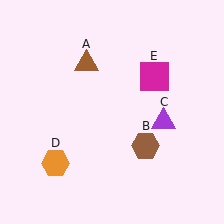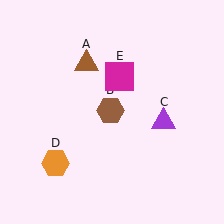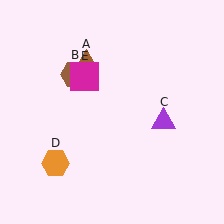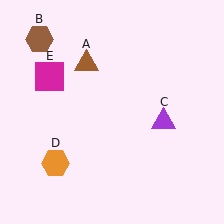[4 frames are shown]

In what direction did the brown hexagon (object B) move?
The brown hexagon (object B) moved up and to the left.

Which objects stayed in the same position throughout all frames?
Brown triangle (object A) and purple triangle (object C) and orange hexagon (object D) remained stationary.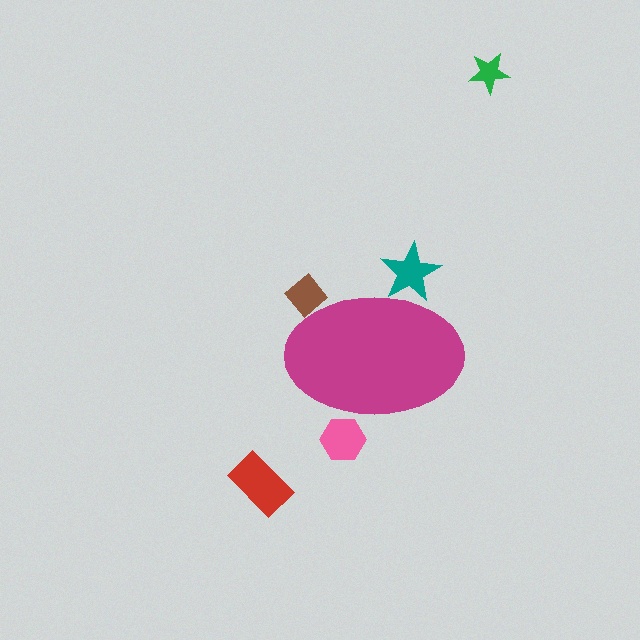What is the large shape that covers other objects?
A magenta ellipse.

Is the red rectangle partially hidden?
No, the red rectangle is fully visible.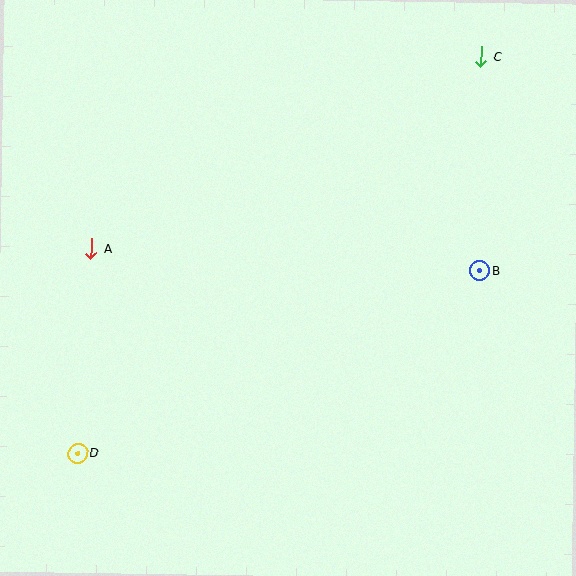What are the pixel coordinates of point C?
Point C is at (481, 57).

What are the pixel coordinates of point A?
Point A is at (91, 249).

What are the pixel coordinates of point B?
Point B is at (480, 271).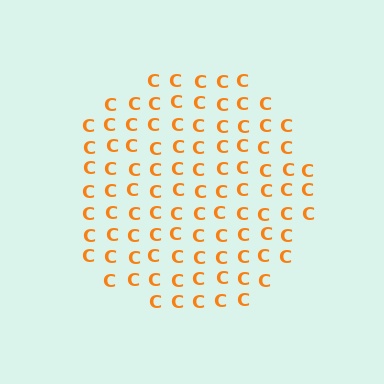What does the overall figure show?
The overall figure shows a circle.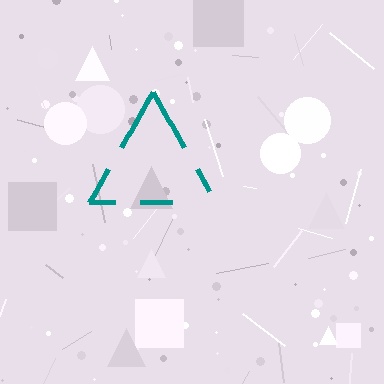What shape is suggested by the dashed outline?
The dashed outline suggests a triangle.